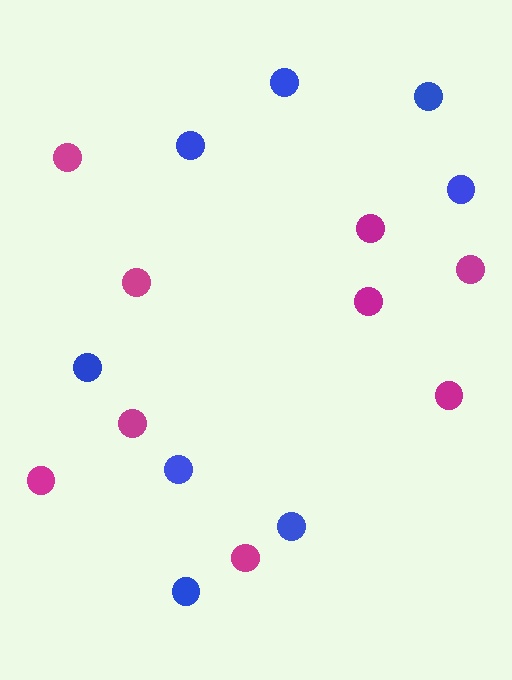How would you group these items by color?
There are 2 groups: one group of magenta circles (9) and one group of blue circles (8).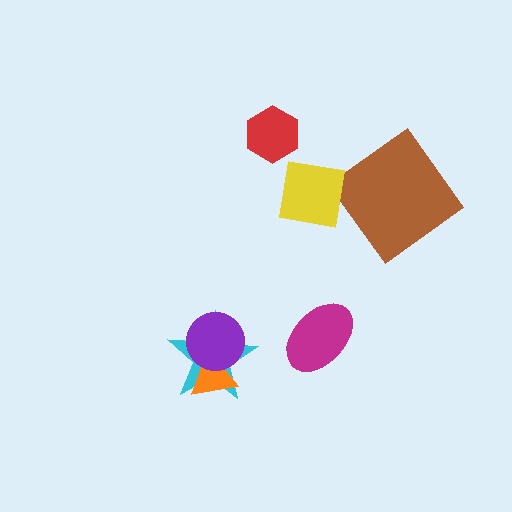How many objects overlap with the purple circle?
2 objects overlap with the purple circle.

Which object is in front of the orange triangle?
The purple circle is in front of the orange triangle.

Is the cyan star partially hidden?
Yes, it is partially covered by another shape.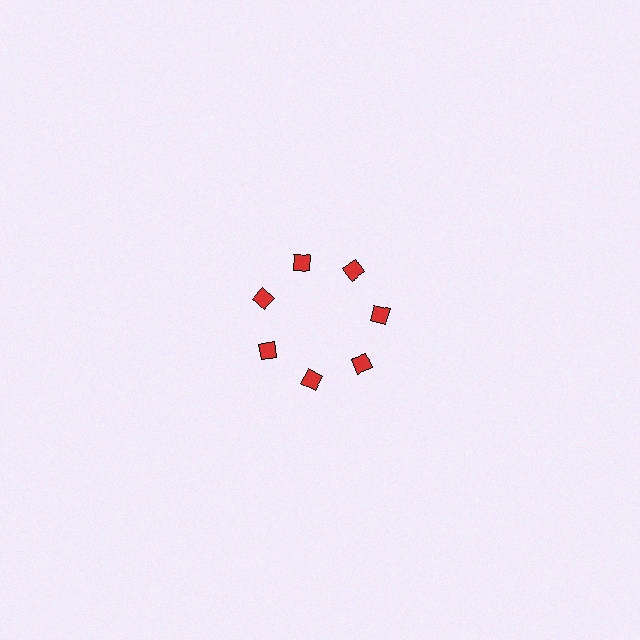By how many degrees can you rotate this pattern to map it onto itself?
The pattern maps onto itself every 51 degrees of rotation.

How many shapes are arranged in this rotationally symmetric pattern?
There are 7 shapes, arranged in 7 groups of 1.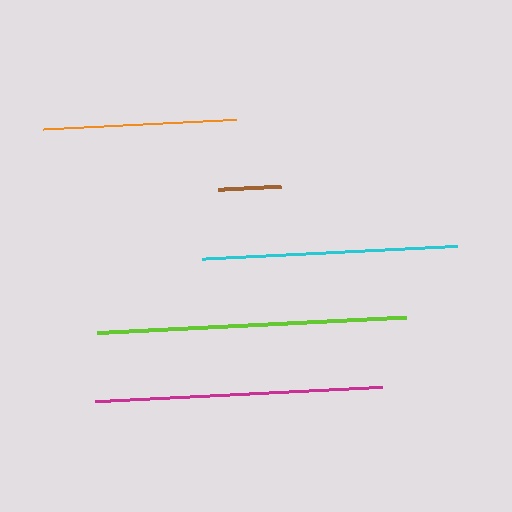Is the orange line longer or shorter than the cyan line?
The cyan line is longer than the orange line.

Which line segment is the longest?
The lime line is the longest at approximately 310 pixels.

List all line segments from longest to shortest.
From longest to shortest: lime, magenta, cyan, orange, brown.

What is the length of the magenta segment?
The magenta segment is approximately 287 pixels long.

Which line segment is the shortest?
The brown line is the shortest at approximately 63 pixels.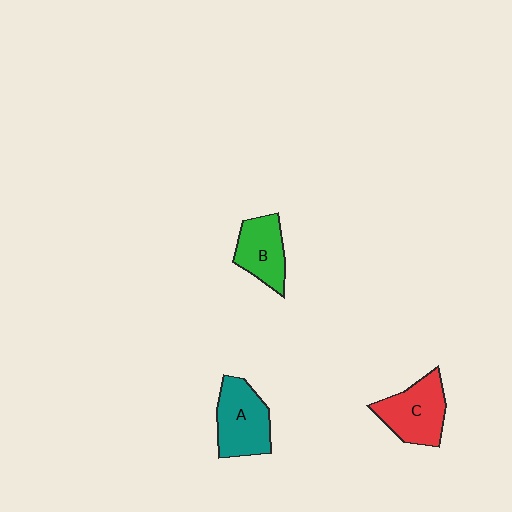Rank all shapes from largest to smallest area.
From largest to smallest: A (teal), C (red), B (green).